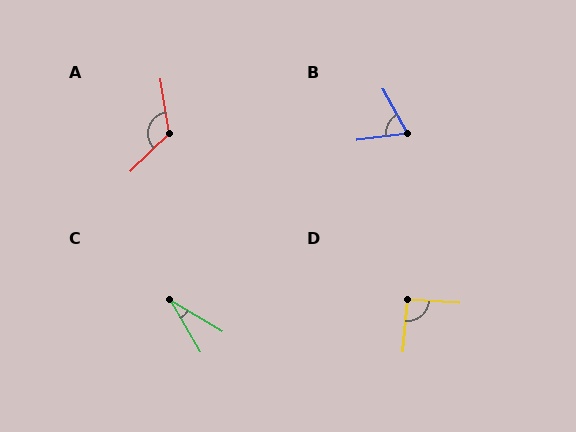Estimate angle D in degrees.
Approximately 91 degrees.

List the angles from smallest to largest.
C (29°), B (68°), D (91°), A (126°).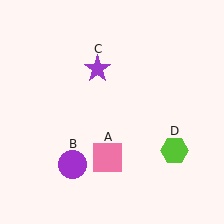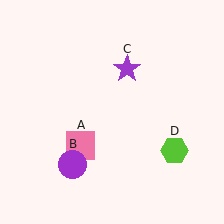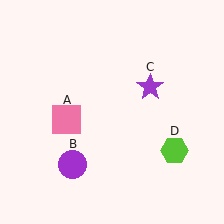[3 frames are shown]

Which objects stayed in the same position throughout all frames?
Purple circle (object B) and lime hexagon (object D) remained stationary.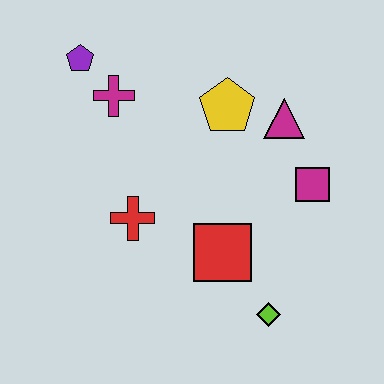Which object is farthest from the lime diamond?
The purple pentagon is farthest from the lime diamond.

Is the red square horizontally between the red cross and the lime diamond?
Yes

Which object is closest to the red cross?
The red square is closest to the red cross.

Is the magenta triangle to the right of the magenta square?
No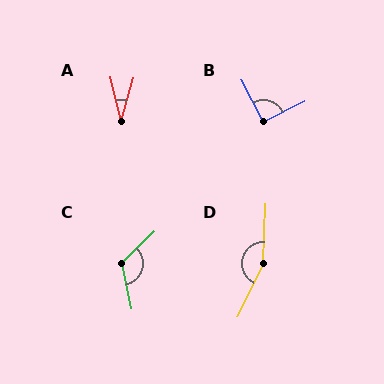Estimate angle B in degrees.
Approximately 91 degrees.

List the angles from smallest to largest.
A (28°), B (91°), C (123°), D (156°).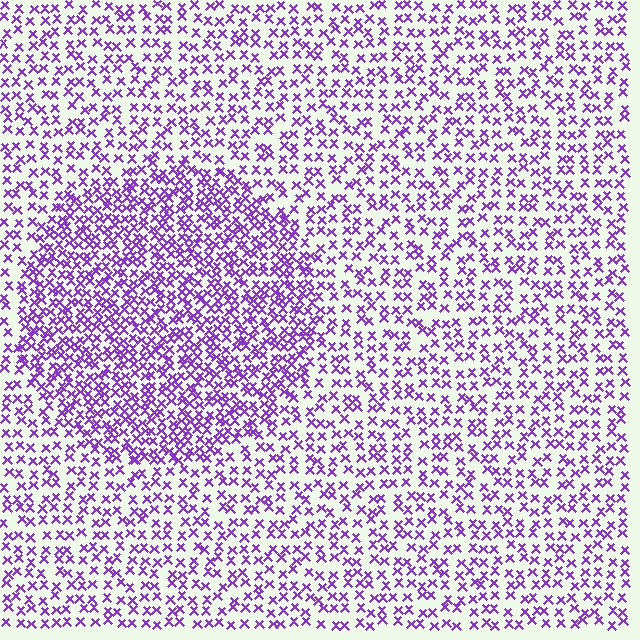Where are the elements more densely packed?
The elements are more densely packed inside the circle boundary.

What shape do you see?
I see a circle.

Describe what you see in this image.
The image contains small purple elements arranged at two different densities. A circle-shaped region is visible where the elements are more densely packed than the surrounding area.